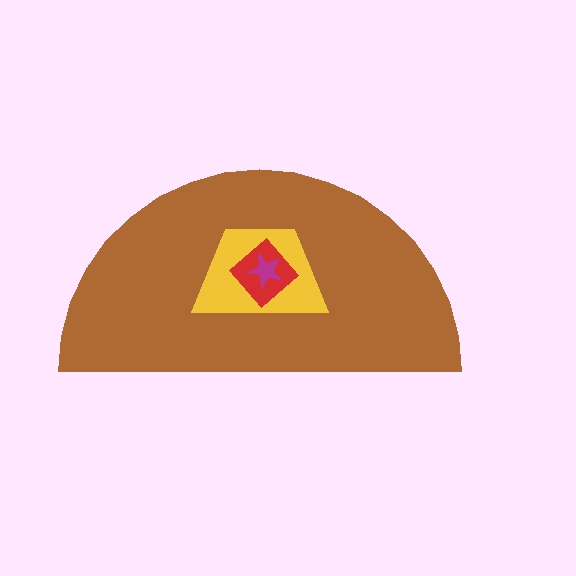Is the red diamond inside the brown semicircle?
Yes.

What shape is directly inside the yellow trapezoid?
The red diamond.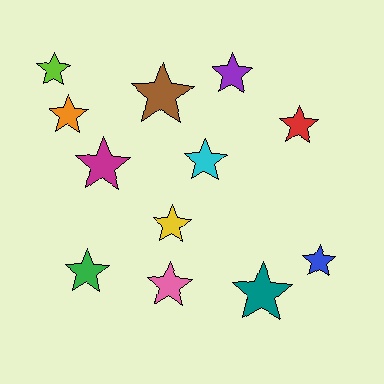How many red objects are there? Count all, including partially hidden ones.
There is 1 red object.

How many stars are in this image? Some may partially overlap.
There are 12 stars.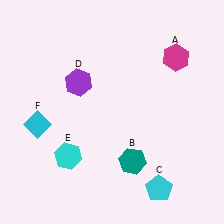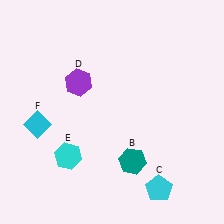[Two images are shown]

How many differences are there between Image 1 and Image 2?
There is 1 difference between the two images.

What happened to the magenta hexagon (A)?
The magenta hexagon (A) was removed in Image 2. It was in the top-right area of Image 1.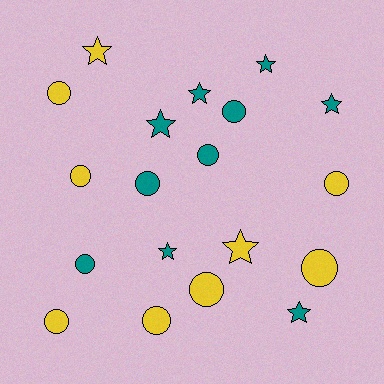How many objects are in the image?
There are 19 objects.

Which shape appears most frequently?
Circle, with 11 objects.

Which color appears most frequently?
Teal, with 10 objects.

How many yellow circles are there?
There are 7 yellow circles.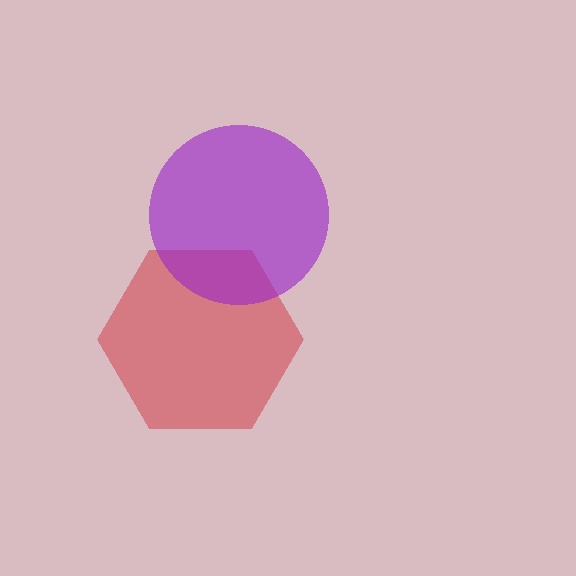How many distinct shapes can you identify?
There are 2 distinct shapes: a red hexagon, a purple circle.